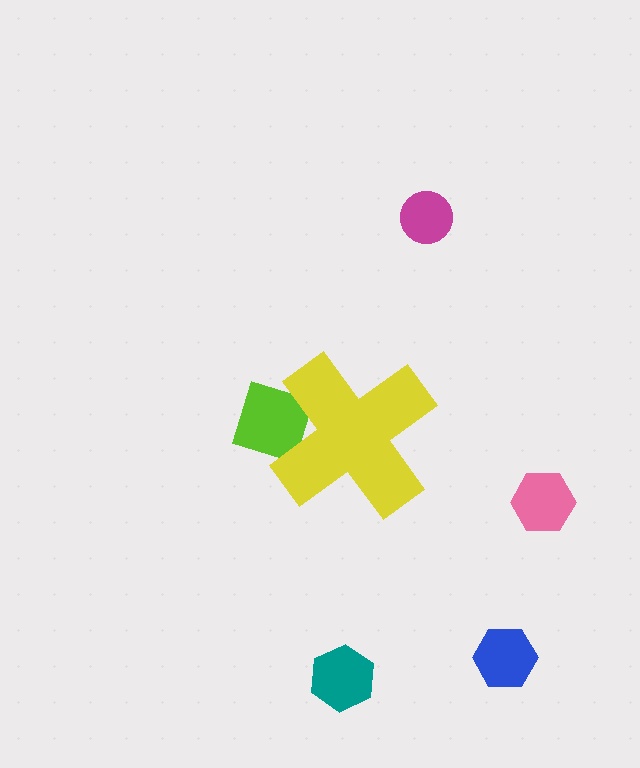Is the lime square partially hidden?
Yes, the lime square is partially hidden behind the yellow cross.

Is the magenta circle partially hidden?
No, the magenta circle is fully visible.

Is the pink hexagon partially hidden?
No, the pink hexagon is fully visible.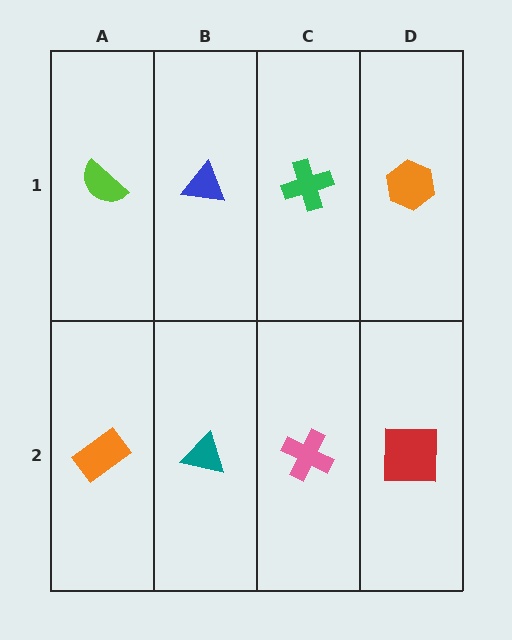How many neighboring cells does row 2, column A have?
2.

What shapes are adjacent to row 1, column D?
A red square (row 2, column D), a green cross (row 1, column C).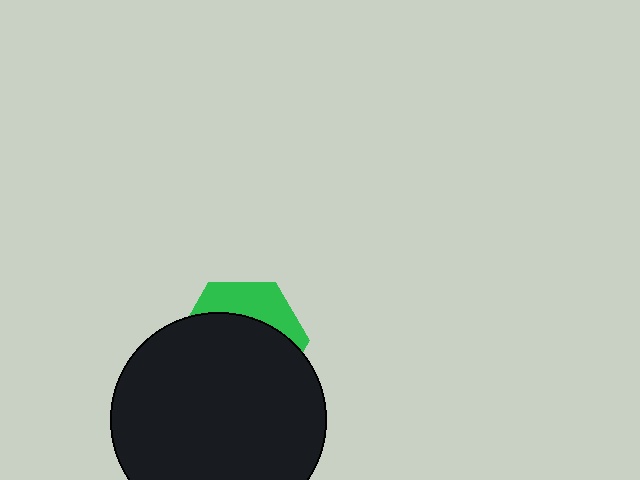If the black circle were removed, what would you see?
You would see the complete green hexagon.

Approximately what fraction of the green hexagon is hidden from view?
Roughly 69% of the green hexagon is hidden behind the black circle.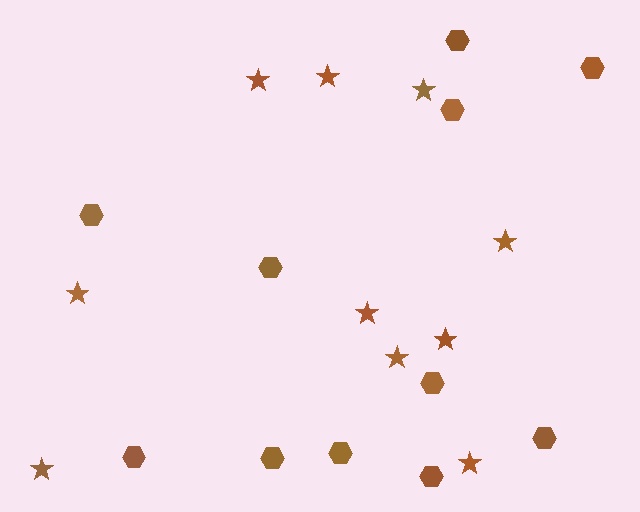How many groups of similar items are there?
There are 2 groups: one group of hexagons (11) and one group of stars (10).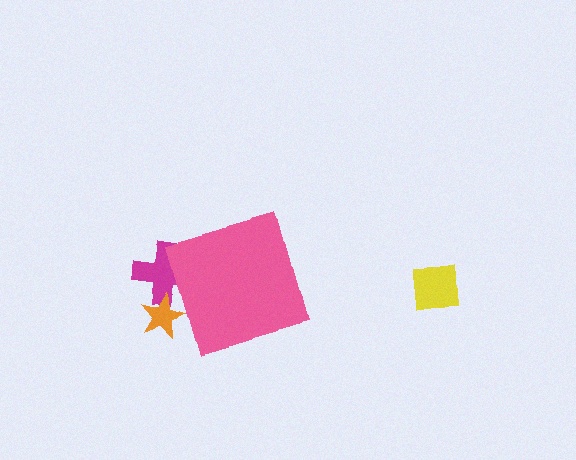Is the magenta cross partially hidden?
Yes, the magenta cross is partially hidden behind the pink diamond.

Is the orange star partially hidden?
Yes, the orange star is partially hidden behind the pink diamond.